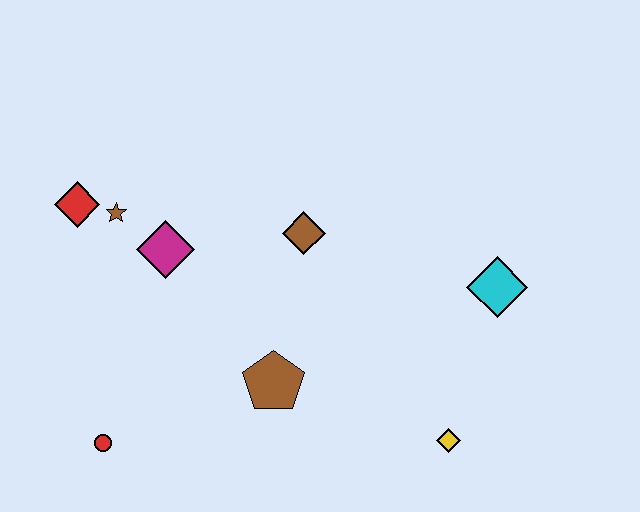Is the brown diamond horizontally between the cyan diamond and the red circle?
Yes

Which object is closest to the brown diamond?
The magenta diamond is closest to the brown diamond.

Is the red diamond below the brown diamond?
No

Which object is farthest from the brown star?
The yellow diamond is farthest from the brown star.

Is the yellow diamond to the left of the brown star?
No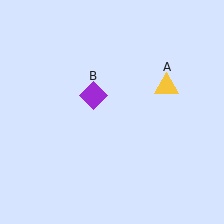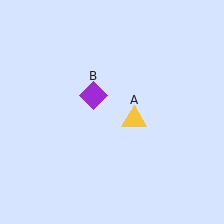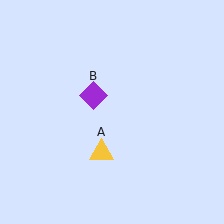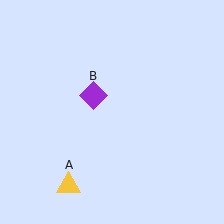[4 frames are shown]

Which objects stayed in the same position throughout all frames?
Purple diamond (object B) remained stationary.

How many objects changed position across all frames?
1 object changed position: yellow triangle (object A).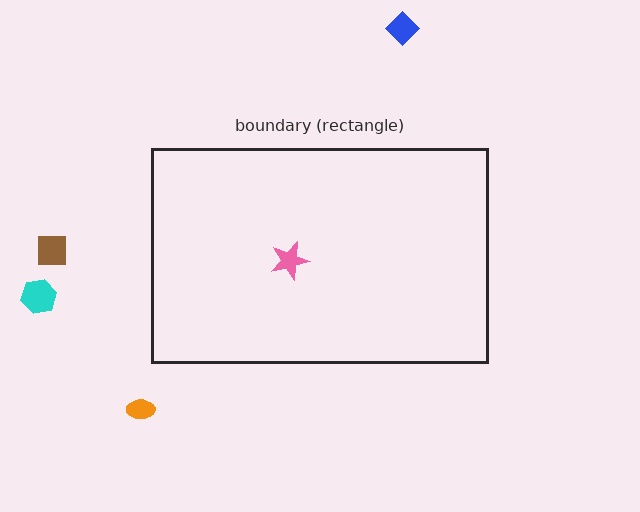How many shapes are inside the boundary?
1 inside, 4 outside.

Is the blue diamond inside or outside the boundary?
Outside.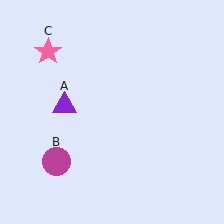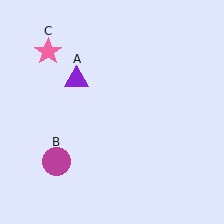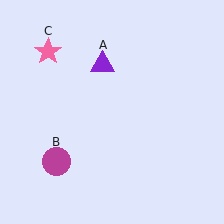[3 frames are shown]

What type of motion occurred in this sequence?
The purple triangle (object A) rotated clockwise around the center of the scene.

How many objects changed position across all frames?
1 object changed position: purple triangle (object A).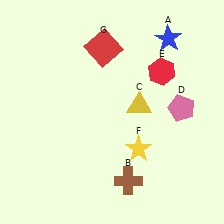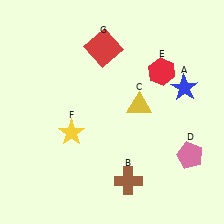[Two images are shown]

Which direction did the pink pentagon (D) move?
The pink pentagon (D) moved down.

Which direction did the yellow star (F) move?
The yellow star (F) moved left.